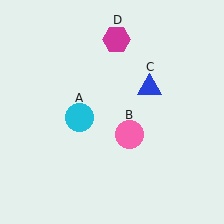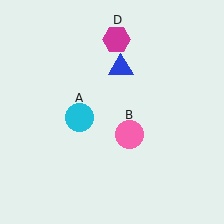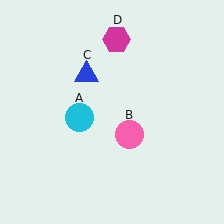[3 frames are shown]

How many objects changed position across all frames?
1 object changed position: blue triangle (object C).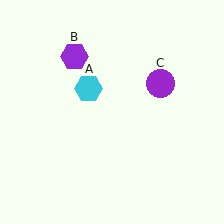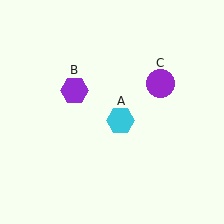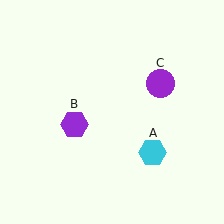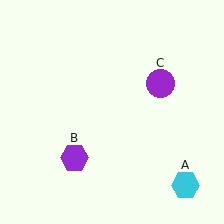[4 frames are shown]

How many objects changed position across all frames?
2 objects changed position: cyan hexagon (object A), purple hexagon (object B).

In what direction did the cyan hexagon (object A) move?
The cyan hexagon (object A) moved down and to the right.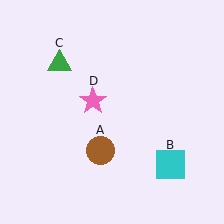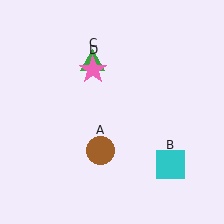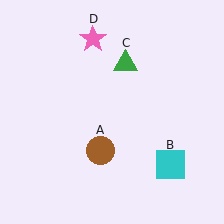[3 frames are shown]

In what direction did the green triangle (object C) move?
The green triangle (object C) moved right.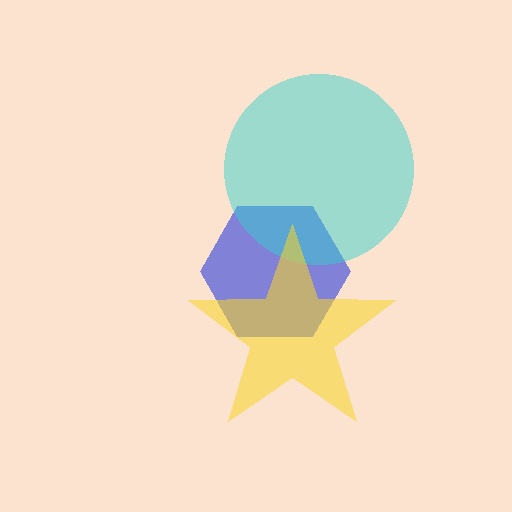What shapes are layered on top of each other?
The layered shapes are: a blue hexagon, a cyan circle, a yellow star.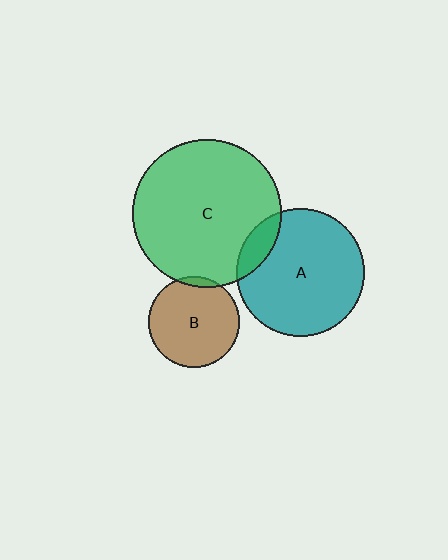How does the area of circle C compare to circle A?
Approximately 1.4 times.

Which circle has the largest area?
Circle C (green).